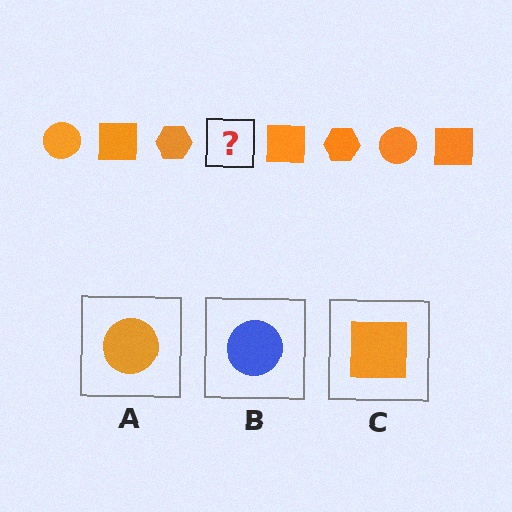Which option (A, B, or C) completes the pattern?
A.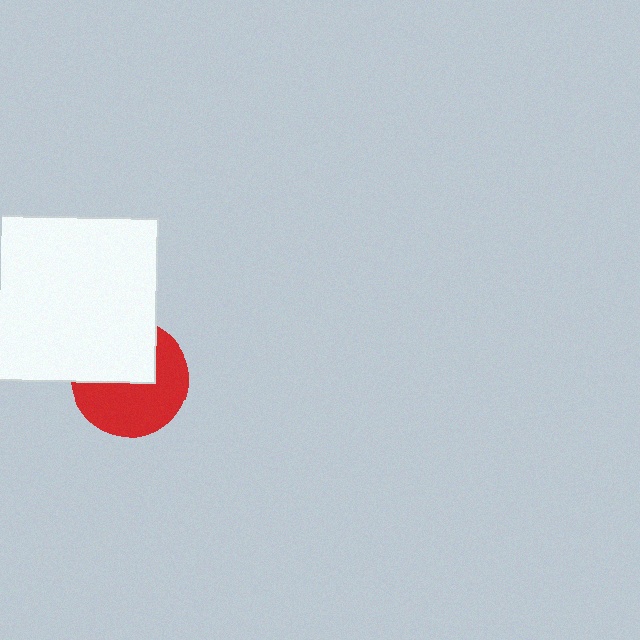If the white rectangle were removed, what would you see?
You would see the complete red circle.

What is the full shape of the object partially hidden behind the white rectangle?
The partially hidden object is a red circle.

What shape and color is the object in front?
The object in front is a white rectangle.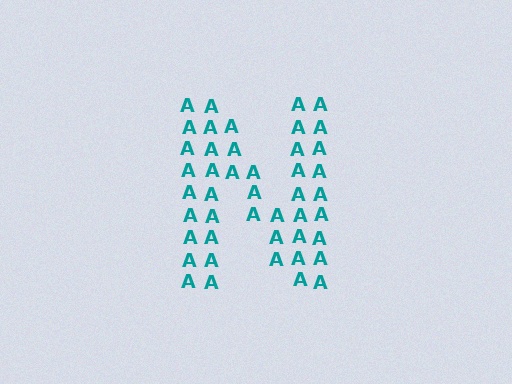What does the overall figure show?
The overall figure shows the letter N.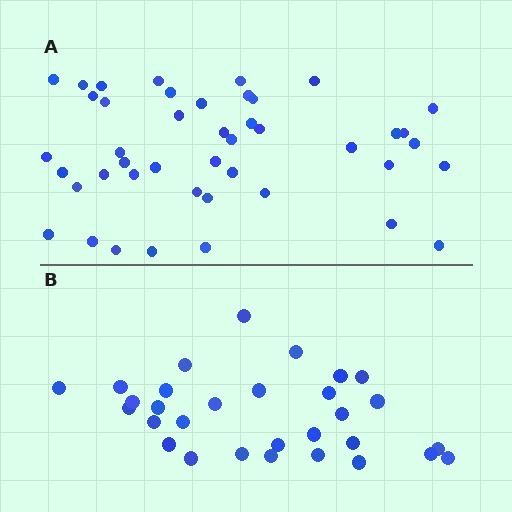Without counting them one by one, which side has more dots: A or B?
Region A (the top region) has more dots.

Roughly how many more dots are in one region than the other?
Region A has approximately 15 more dots than region B.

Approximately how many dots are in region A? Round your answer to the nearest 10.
About 40 dots. (The exact count is 44, which rounds to 40.)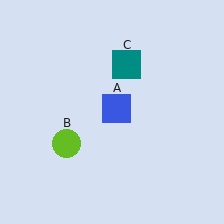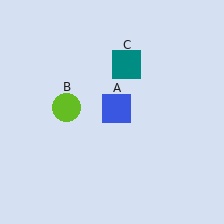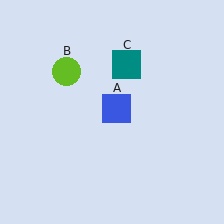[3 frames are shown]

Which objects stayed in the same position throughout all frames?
Blue square (object A) and teal square (object C) remained stationary.